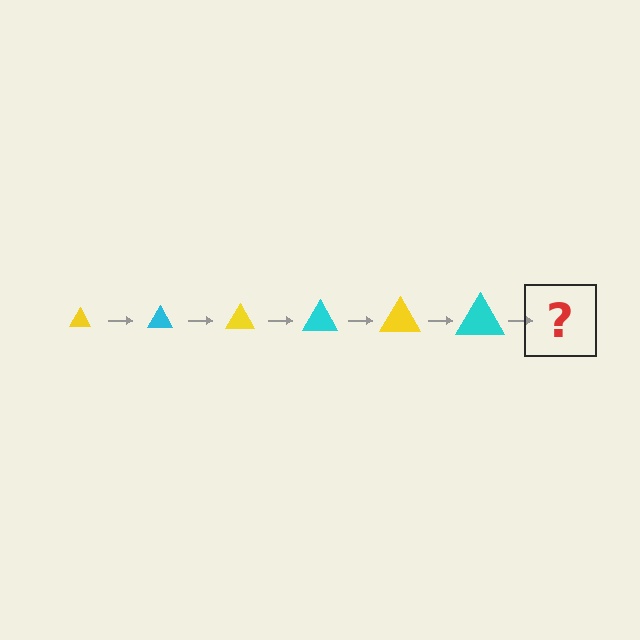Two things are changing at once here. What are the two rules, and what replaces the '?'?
The two rules are that the triangle grows larger each step and the color cycles through yellow and cyan. The '?' should be a yellow triangle, larger than the previous one.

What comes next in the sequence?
The next element should be a yellow triangle, larger than the previous one.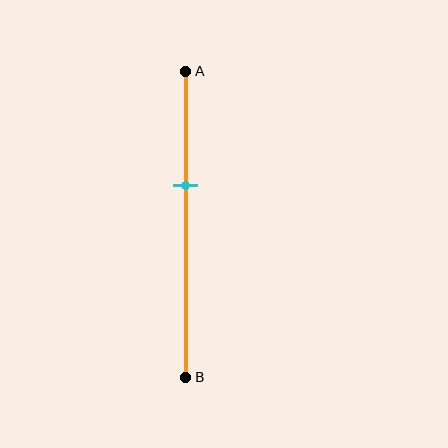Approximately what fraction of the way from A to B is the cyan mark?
The cyan mark is approximately 35% of the way from A to B.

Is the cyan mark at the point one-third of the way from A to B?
No, the mark is at about 35% from A, not at the 33% one-third point.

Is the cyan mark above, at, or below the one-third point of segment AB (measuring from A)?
The cyan mark is below the one-third point of segment AB.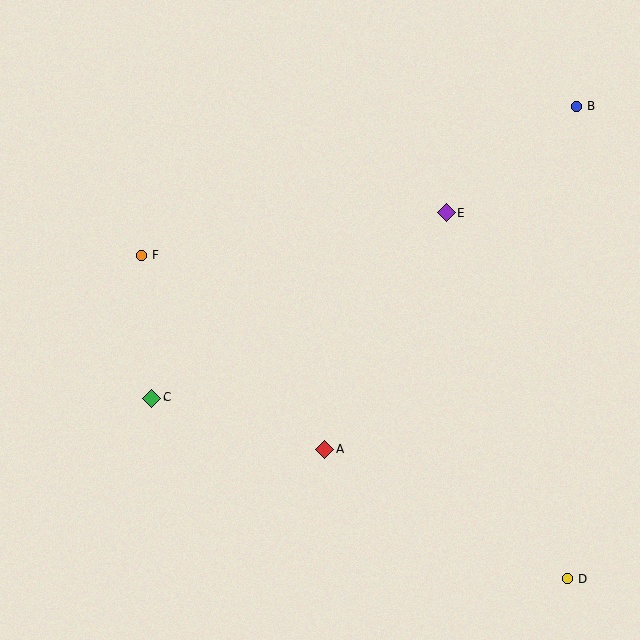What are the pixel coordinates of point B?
Point B is at (576, 106).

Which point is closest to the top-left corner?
Point F is closest to the top-left corner.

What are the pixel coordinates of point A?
Point A is at (325, 449).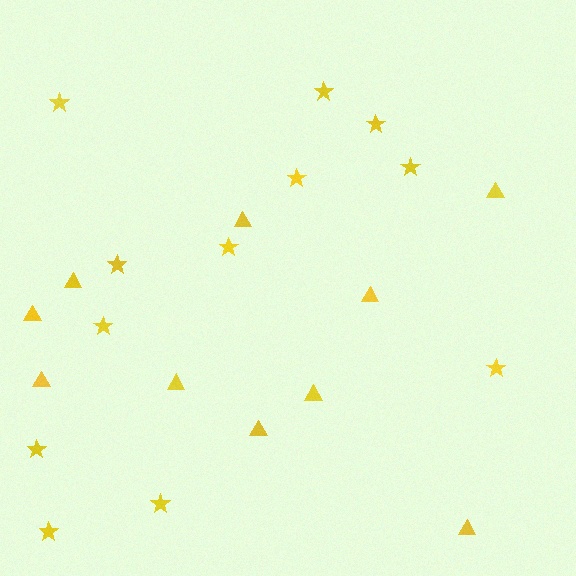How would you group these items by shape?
There are 2 groups: one group of stars (12) and one group of triangles (10).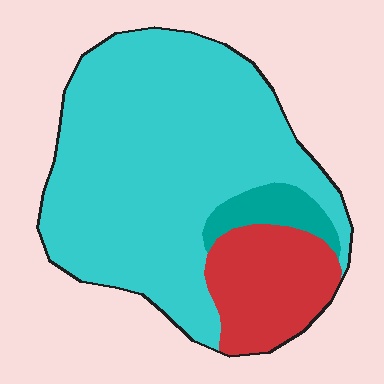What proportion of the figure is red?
Red covers around 20% of the figure.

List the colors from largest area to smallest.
From largest to smallest: cyan, red, teal.